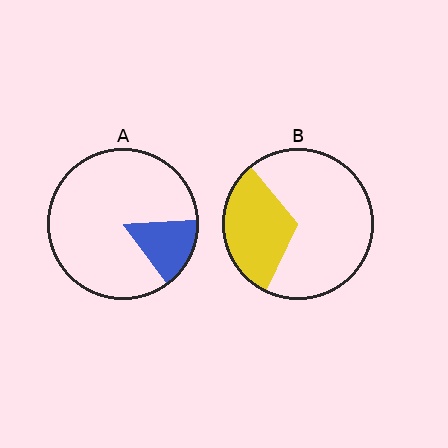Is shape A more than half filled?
No.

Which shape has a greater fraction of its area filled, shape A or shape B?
Shape B.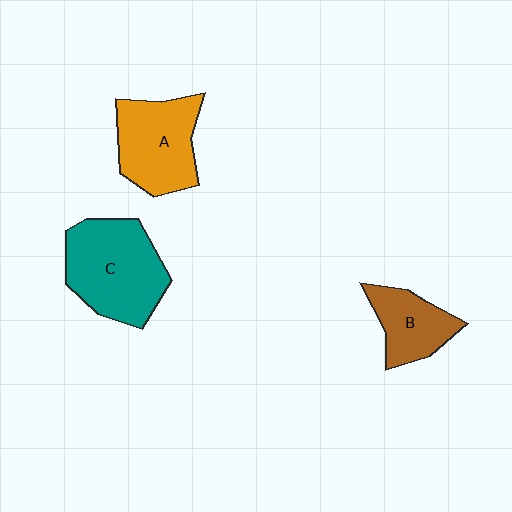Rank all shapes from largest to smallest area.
From largest to smallest: C (teal), A (orange), B (brown).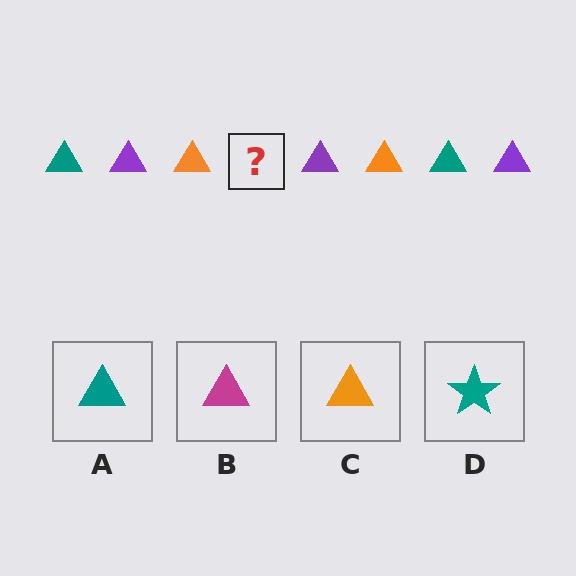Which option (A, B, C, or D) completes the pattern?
A.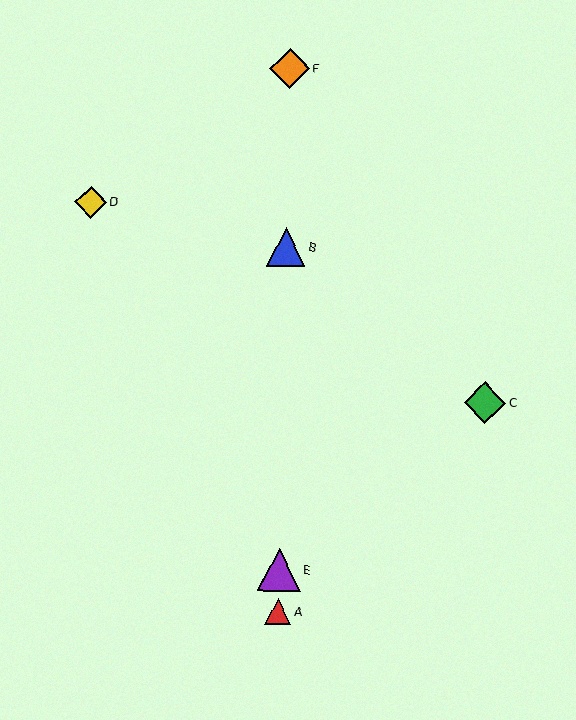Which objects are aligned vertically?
Objects A, B, E, F are aligned vertically.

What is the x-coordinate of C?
Object C is at x≈485.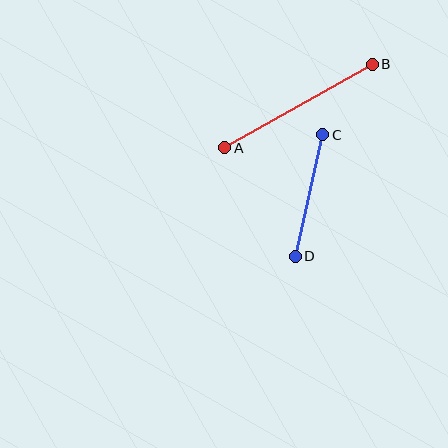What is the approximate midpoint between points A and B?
The midpoint is at approximately (299, 106) pixels.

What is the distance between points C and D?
The distance is approximately 125 pixels.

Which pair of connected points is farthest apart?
Points A and B are farthest apart.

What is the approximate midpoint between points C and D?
The midpoint is at approximately (309, 195) pixels.